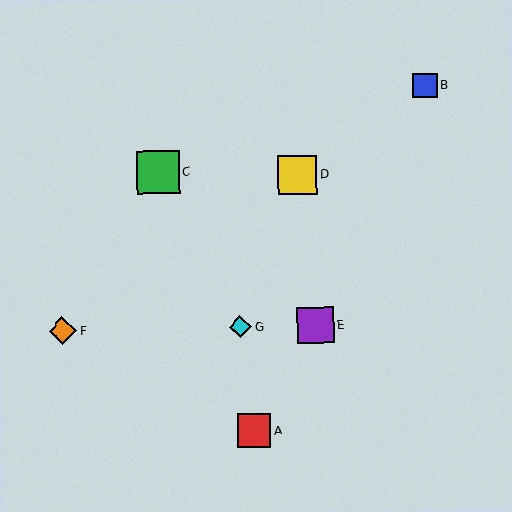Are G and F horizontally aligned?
Yes, both are at y≈327.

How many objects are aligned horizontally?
3 objects (E, F, G) are aligned horizontally.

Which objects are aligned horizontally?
Objects E, F, G are aligned horizontally.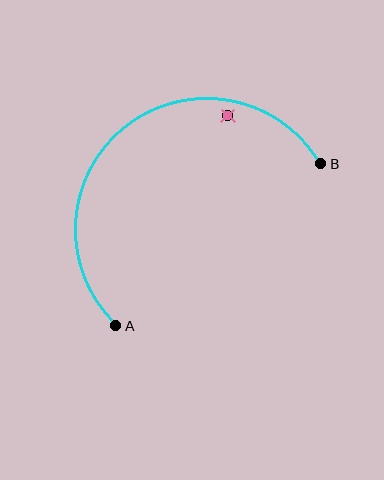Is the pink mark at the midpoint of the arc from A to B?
No — the pink mark does not lie on the arc at all. It sits slightly inside the curve.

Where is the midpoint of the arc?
The arc midpoint is the point on the curve farthest from the straight line joining A and B. It sits above and to the left of that line.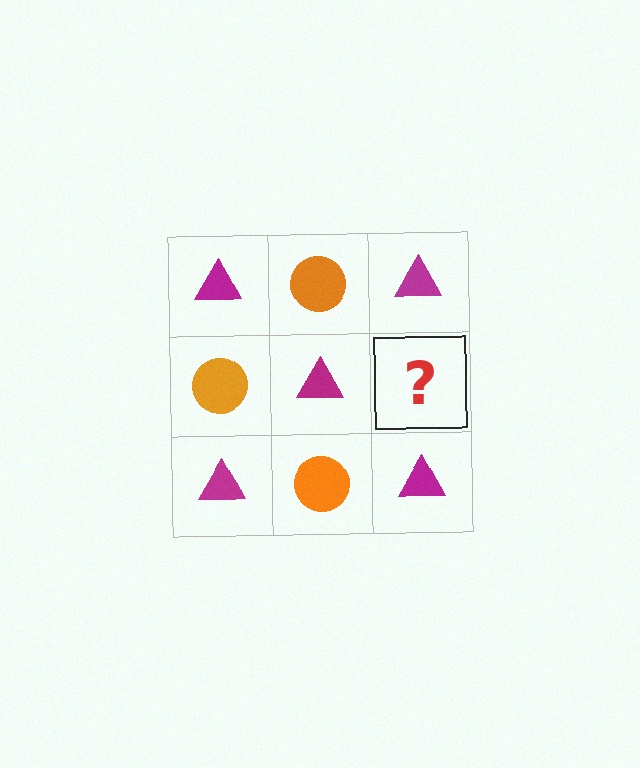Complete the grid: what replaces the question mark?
The question mark should be replaced with an orange circle.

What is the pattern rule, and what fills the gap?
The rule is that it alternates magenta triangle and orange circle in a checkerboard pattern. The gap should be filled with an orange circle.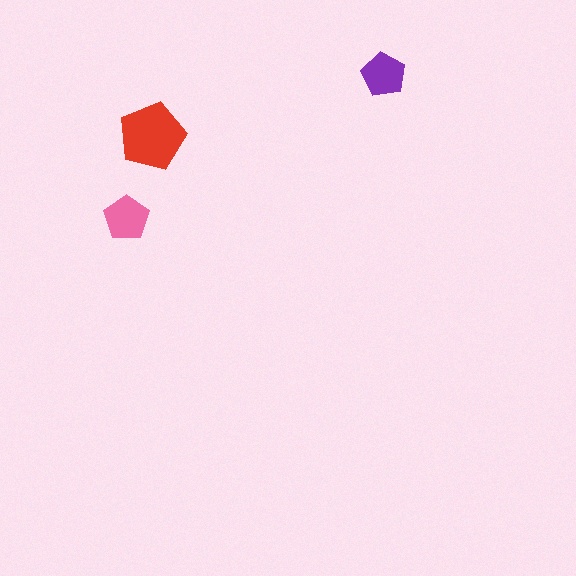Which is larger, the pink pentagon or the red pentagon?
The red one.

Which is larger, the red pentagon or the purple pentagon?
The red one.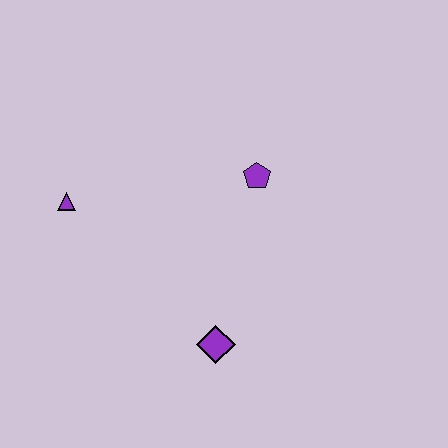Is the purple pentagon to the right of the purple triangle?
Yes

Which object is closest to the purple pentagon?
The purple diamond is closest to the purple pentagon.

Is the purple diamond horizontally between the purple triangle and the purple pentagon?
Yes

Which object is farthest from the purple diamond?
The purple triangle is farthest from the purple diamond.